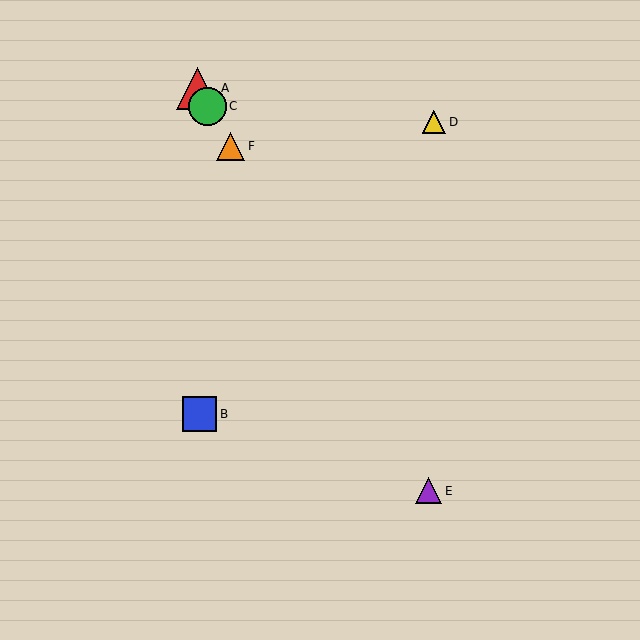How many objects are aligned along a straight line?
4 objects (A, C, E, F) are aligned along a straight line.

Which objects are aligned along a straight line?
Objects A, C, E, F are aligned along a straight line.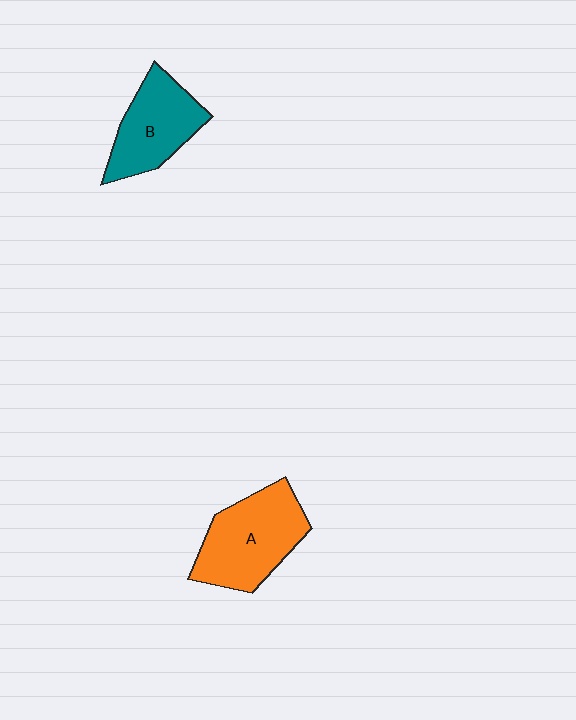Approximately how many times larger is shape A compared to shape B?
Approximately 1.2 times.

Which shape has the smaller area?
Shape B (teal).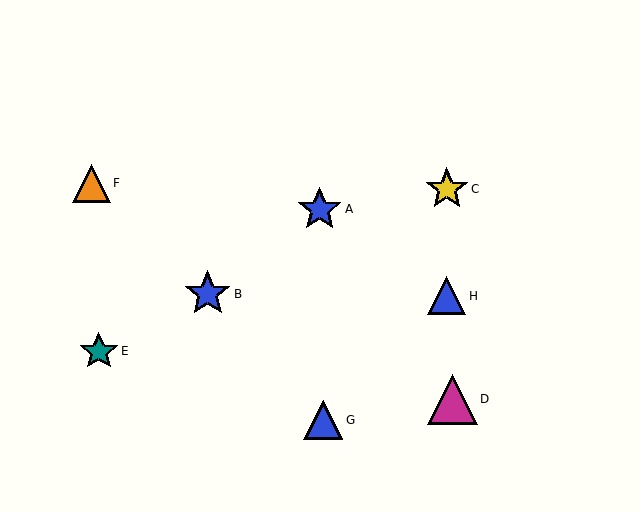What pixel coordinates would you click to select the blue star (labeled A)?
Click at (320, 209) to select the blue star A.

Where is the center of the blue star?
The center of the blue star is at (320, 209).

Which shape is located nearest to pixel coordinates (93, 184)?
The orange triangle (labeled F) at (91, 183) is nearest to that location.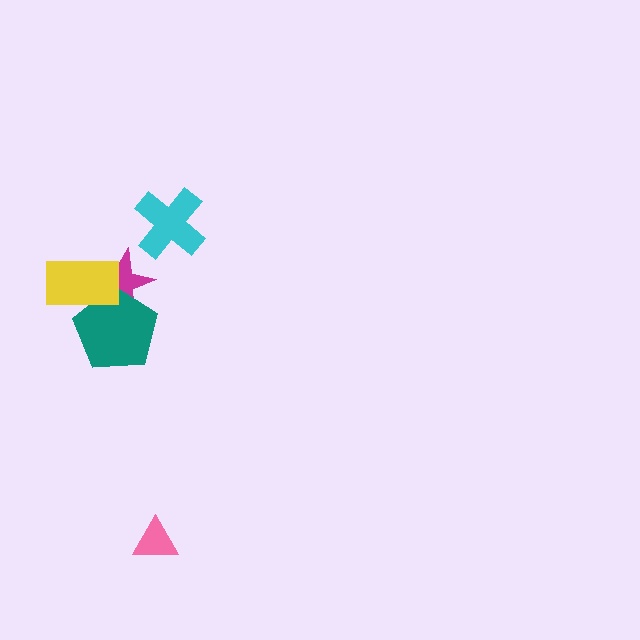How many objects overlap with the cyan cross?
0 objects overlap with the cyan cross.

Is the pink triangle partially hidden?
No, no other shape covers it.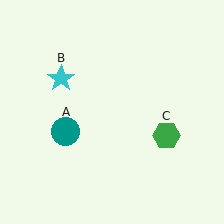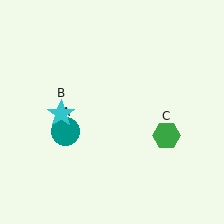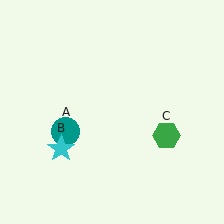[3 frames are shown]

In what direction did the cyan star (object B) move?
The cyan star (object B) moved down.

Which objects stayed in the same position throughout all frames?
Teal circle (object A) and green hexagon (object C) remained stationary.